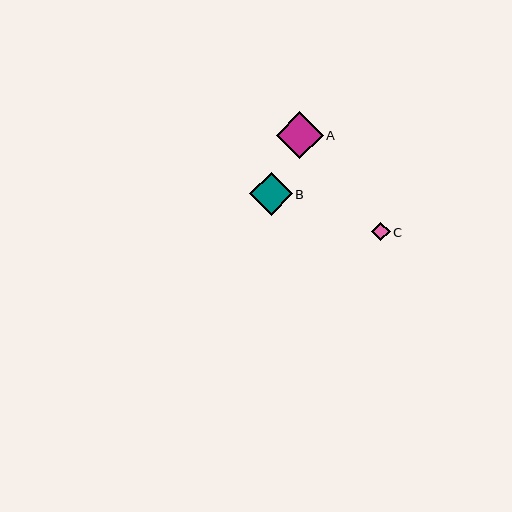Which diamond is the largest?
Diamond A is the largest with a size of approximately 47 pixels.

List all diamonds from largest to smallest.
From largest to smallest: A, B, C.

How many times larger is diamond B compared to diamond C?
Diamond B is approximately 2.3 times the size of diamond C.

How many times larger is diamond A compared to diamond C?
Diamond A is approximately 2.5 times the size of diamond C.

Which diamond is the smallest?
Diamond C is the smallest with a size of approximately 18 pixels.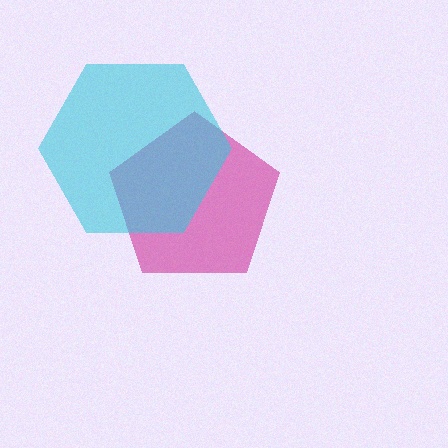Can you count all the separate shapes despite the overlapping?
Yes, there are 2 separate shapes.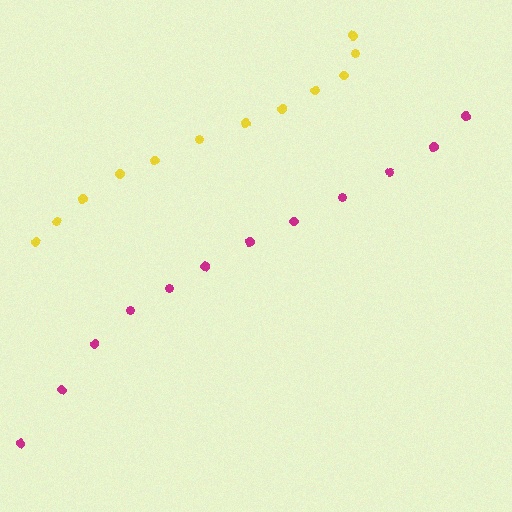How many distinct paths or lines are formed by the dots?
There are 2 distinct paths.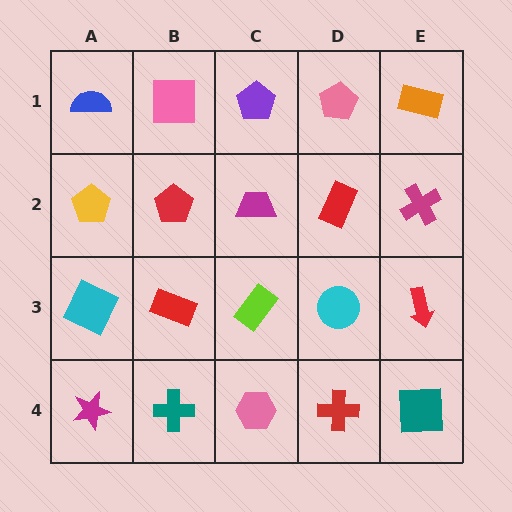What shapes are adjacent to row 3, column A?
A yellow pentagon (row 2, column A), a magenta star (row 4, column A), a red rectangle (row 3, column B).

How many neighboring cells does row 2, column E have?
3.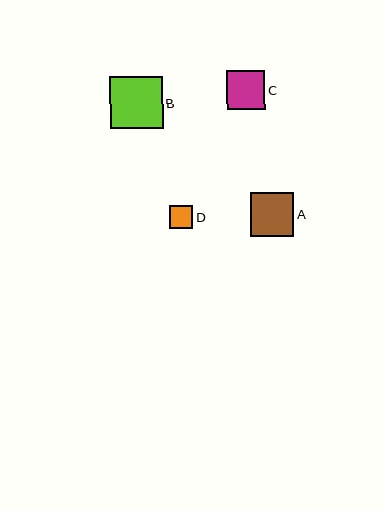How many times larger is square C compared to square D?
Square C is approximately 1.6 times the size of square D.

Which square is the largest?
Square B is the largest with a size of approximately 53 pixels.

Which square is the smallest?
Square D is the smallest with a size of approximately 24 pixels.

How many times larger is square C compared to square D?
Square C is approximately 1.6 times the size of square D.